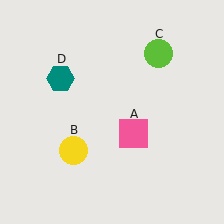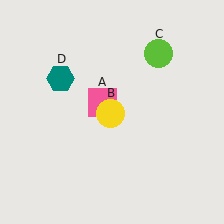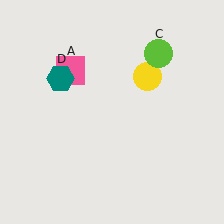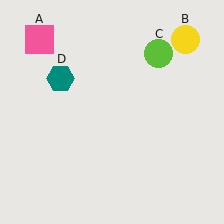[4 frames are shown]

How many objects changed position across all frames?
2 objects changed position: pink square (object A), yellow circle (object B).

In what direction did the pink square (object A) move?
The pink square (object A) moved up and to the left.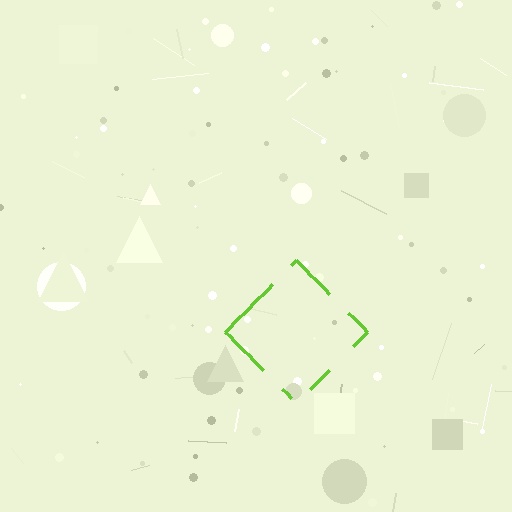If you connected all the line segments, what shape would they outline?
They would outline a diamond.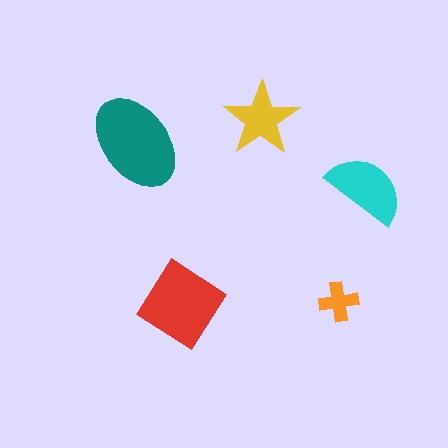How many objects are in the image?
There are 5 objects in the image.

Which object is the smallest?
The orange cross.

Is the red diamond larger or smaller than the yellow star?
Larger.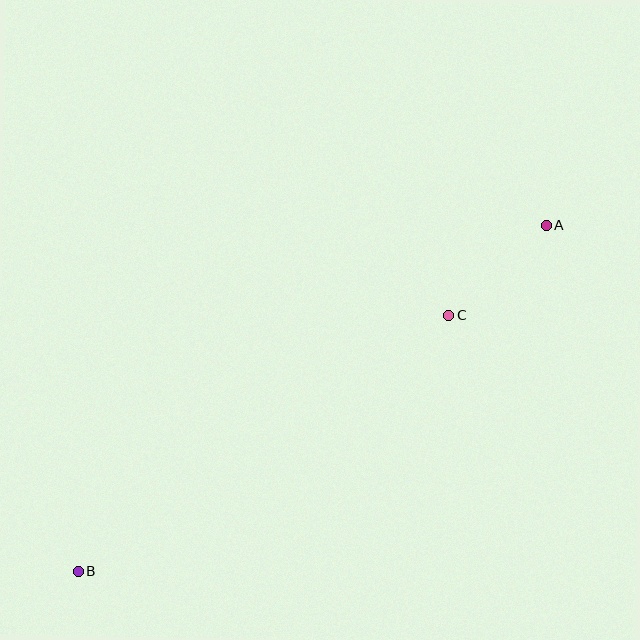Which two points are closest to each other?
Points A and C are closest to each other.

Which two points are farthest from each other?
Points A and B are farthest from each other.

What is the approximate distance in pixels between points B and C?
The distance between B and C is approximately 450 pixels.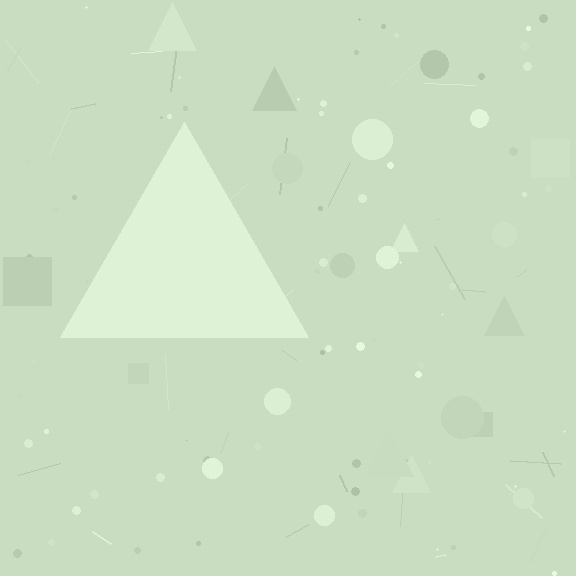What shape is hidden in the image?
A triangle is hidden in the image.